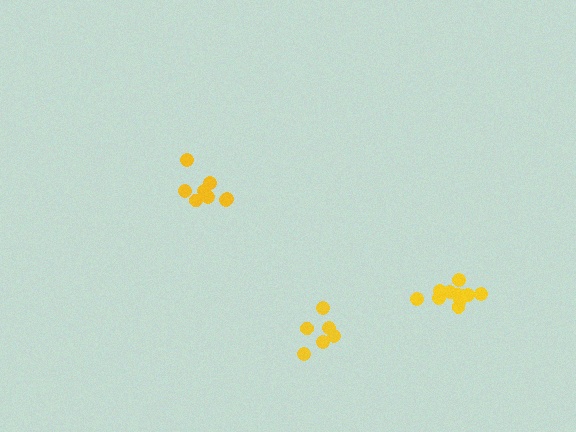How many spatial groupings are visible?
There are 3 spatial groupings.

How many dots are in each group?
Group 1: 11 dots, Group 2: 8 dots, Group 3: 6 dots (25 total).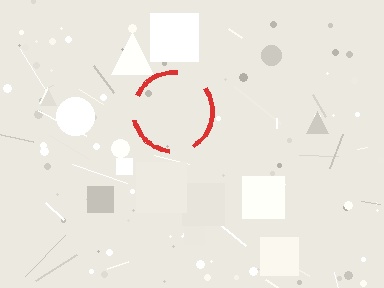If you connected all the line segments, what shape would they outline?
They would outline a circle.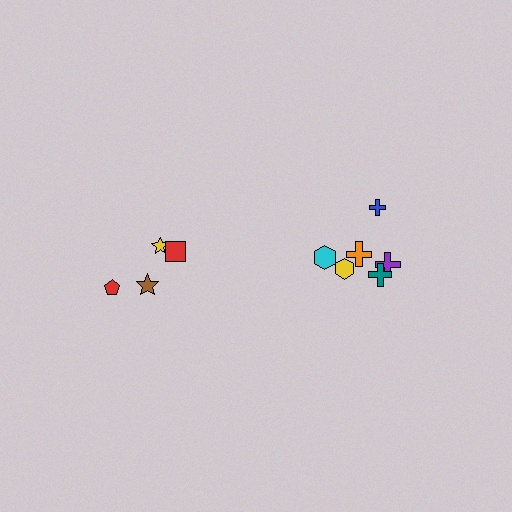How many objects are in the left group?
There are 4 objects.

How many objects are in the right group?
There are 6 objects.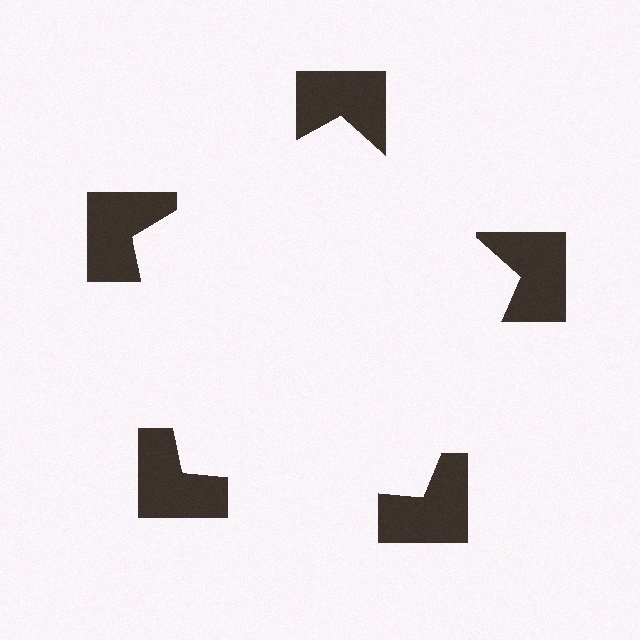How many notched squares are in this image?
There are 5 — one at each vertex of the illusory pentagon.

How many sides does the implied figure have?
5 sides.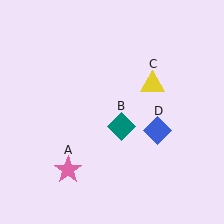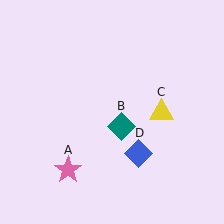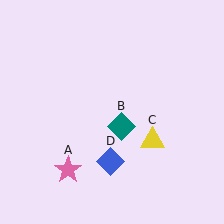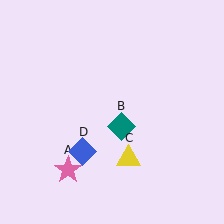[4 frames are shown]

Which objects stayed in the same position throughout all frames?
Pink star (object A) and teal diamond (object B) remained stationary.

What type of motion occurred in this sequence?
The yellow triangle (object C), blue diamond (object D) rotated clockwise around the center of the scene.